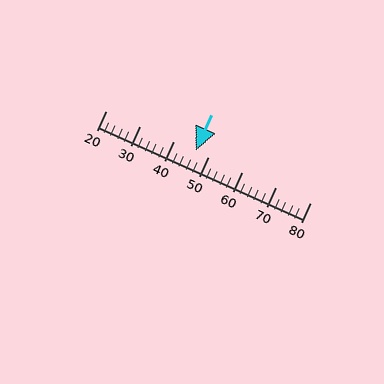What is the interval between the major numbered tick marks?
The major tick marks are spaced 10 units apart.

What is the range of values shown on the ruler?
The ruler shows values from 20 to 80.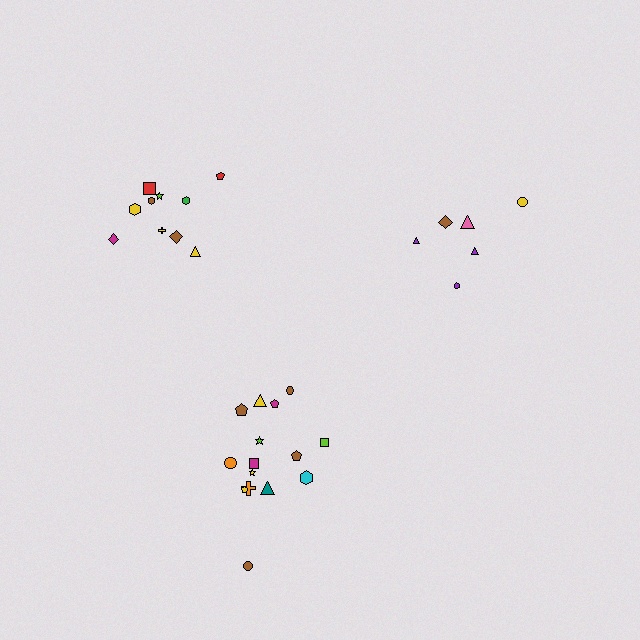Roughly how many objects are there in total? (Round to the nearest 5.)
Roughly 30 objects in total.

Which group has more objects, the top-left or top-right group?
The top-left group.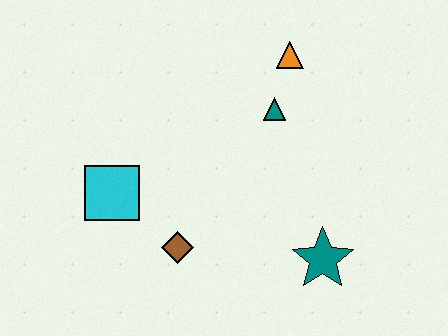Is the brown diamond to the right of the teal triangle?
No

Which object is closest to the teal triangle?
The orange triangle is closest to the teal triangle.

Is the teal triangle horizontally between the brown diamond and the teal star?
Yes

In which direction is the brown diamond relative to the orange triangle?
The brown diamond is below the orange triangle.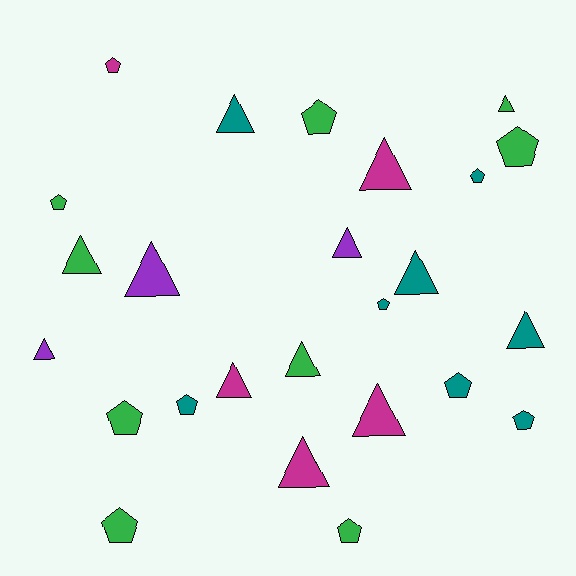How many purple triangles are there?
There are 3 purple triangles.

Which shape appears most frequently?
Triangle, with 13 objects.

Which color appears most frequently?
Green, with 9 objects.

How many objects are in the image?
There are 25 objects.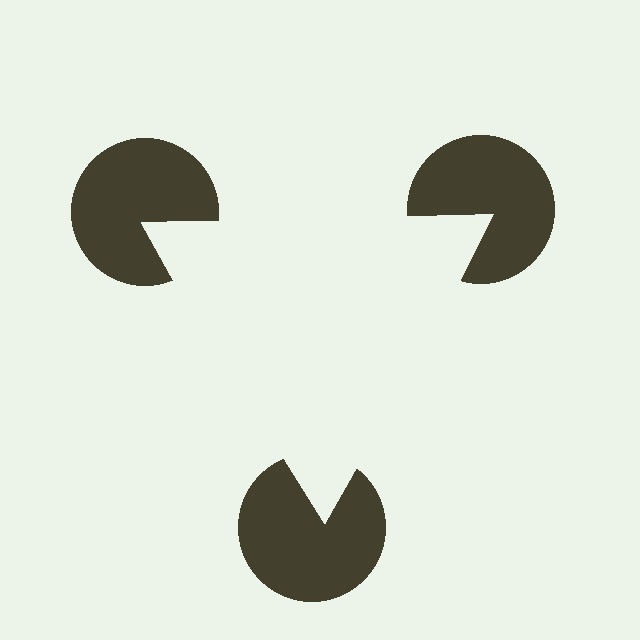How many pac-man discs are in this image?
There are 3 — one at each vertex of the illusory triangle.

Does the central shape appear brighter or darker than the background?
It typically appears slightly brighter than the background, even though no actual brightness change is drawn.